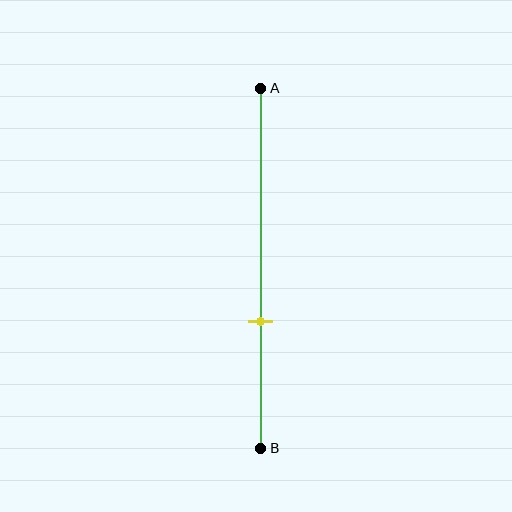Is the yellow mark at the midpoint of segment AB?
No, the mark is at about 65% from A, not at the 50% midpoint.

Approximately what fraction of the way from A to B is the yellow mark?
The yellow mark is approximately 65% of the way from A to B.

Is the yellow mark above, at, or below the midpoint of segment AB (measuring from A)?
The yellow mark is below the midpoint of segment AB.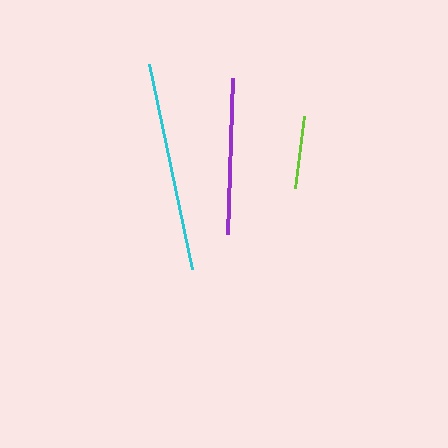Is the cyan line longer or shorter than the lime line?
The cyan line is longer than the lime line.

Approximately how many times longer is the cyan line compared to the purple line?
The cyan line is approximately 1.3 times the length of the purple line.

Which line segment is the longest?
The cyan line is the longest at approximately 209 pixels.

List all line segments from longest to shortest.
From longest to shortest: cyan, purple, lime.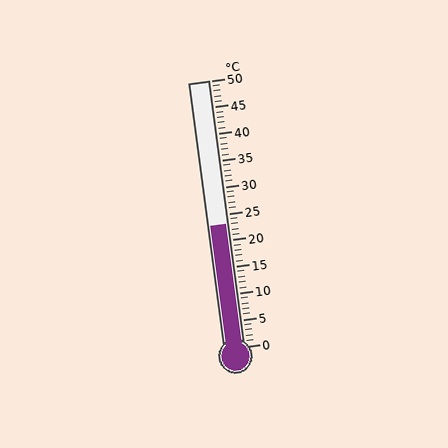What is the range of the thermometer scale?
The thermometer scale ranges from 0°C to 50°C.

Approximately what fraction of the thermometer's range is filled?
The thermometer is filled to approximately 45% of its range.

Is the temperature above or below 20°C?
The temperature is above 20°C.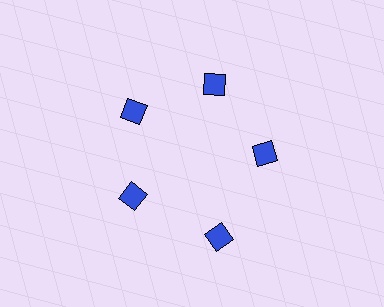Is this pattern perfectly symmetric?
No. The 5 blue diamonds are arranged in a ring, but one element near the 5 o'clock position is pushed outward from the center, breaking the 5-fold rotational symmetry.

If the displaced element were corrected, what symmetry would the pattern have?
It would have 5-fold rotational symmetry — the pattern would map onto itself every 72 degrees.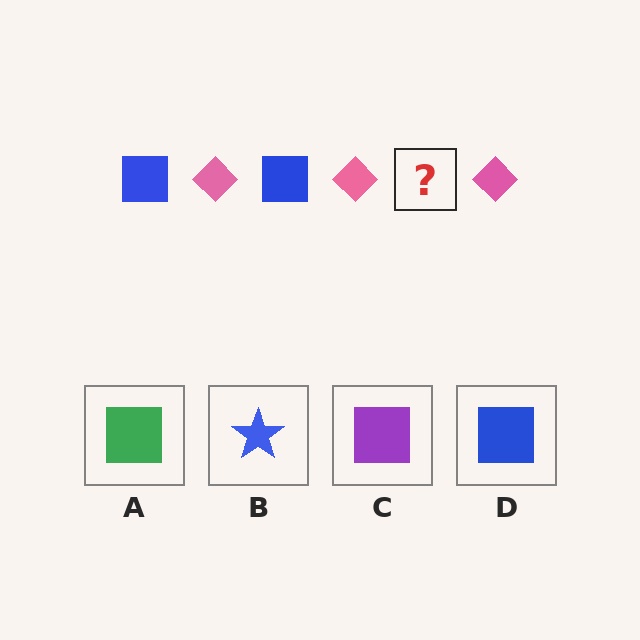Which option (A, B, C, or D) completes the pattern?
D.